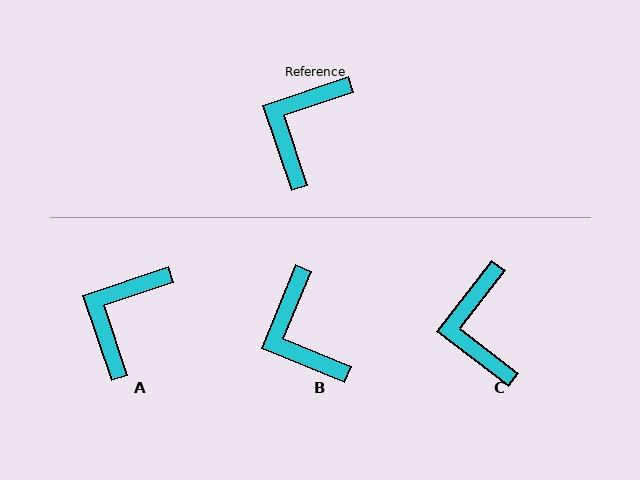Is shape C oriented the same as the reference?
No, it is off by about 34 degrees.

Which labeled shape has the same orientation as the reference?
A.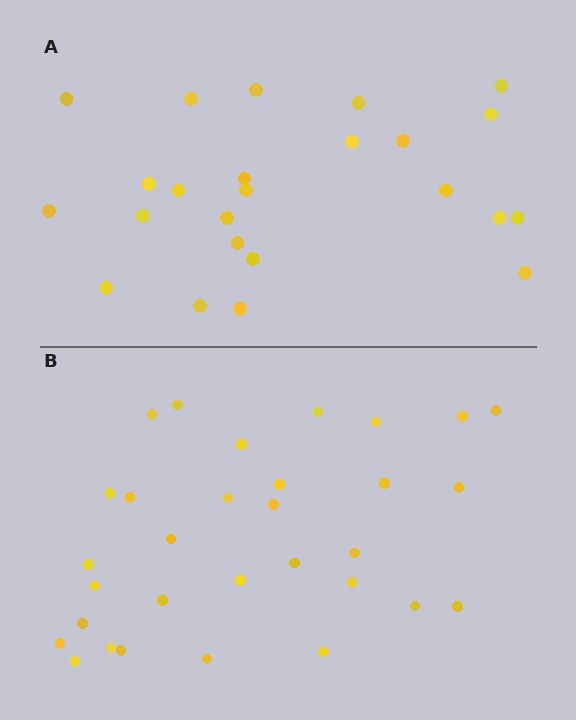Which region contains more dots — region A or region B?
Region B (the bottom region) has more dots.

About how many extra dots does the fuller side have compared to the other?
Region B has roughly 8 or so more dots than region A.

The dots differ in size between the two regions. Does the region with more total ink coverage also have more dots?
No. Region A has more total ink coverage because its dots are larger, but region B actually contains more individual dots. Total area can be misleading — the number of items is what matters here.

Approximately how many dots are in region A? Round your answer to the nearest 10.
About 20 dots. (The exact count is 24, which rounds to 20.)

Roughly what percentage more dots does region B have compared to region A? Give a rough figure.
About 30% more.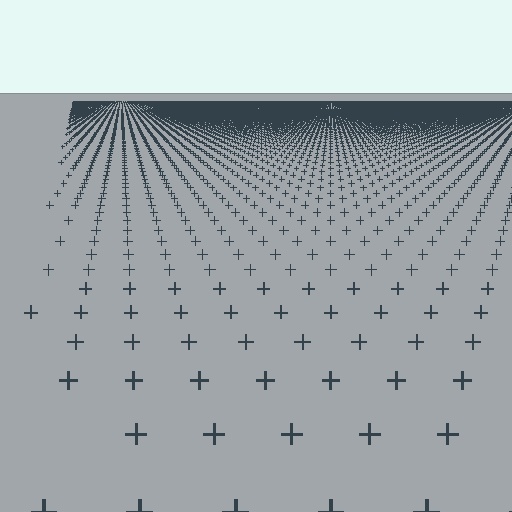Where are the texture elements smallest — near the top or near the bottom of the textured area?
Near the top.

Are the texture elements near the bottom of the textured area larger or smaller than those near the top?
Larger. Near the bottom, elements are closer to the viewer and appear at a bigger on-screen size.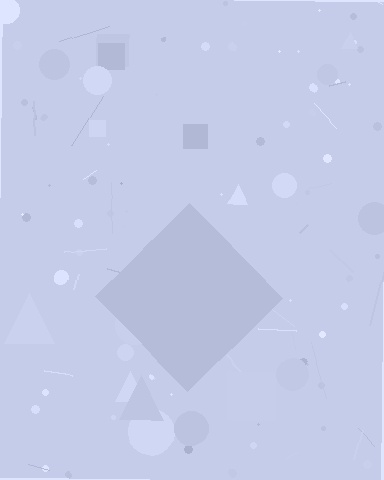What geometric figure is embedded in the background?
A diamond is embedded in the background.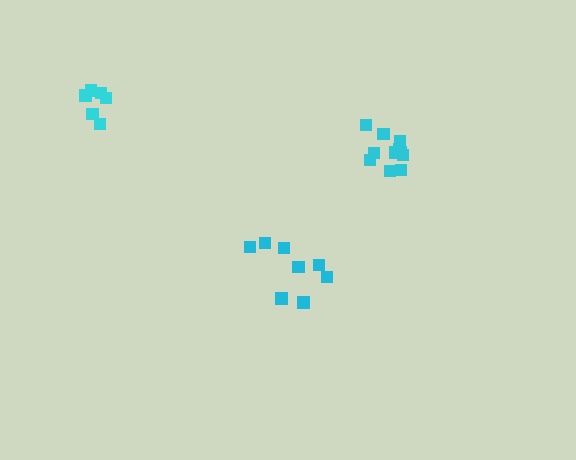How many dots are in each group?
Group 1: 11 dots, Group 2: 6 dots, Group 3: 8 dots (25 total).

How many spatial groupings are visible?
There are 3 spatial groupings.